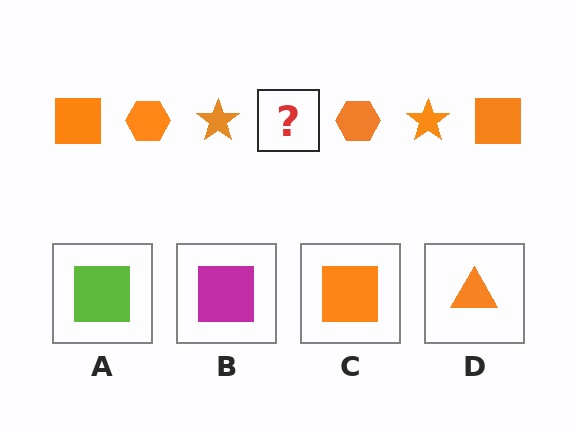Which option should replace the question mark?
Option C.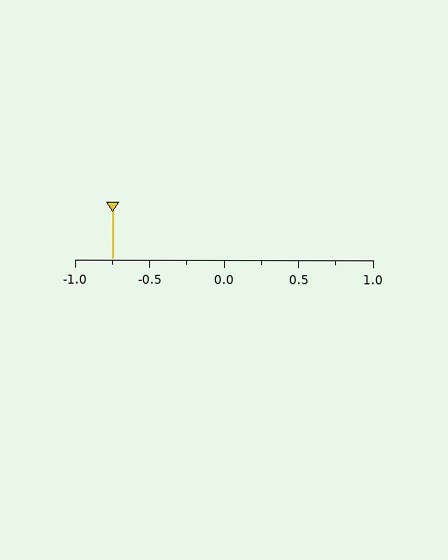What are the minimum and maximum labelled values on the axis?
The axis runs from -1.0 to 1.0.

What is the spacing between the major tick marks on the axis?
The major ticks are spaced 0.5 apart.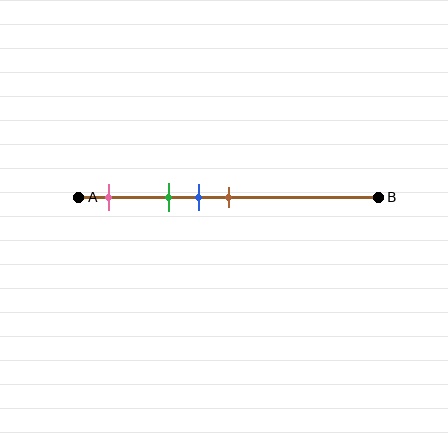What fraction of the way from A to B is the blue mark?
The blue mark is approximately 40% (0.4) of the way from A to B.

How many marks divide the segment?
There are 4 marks dividing the segment.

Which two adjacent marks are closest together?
The blue and brown marks are the closest adjacent pair.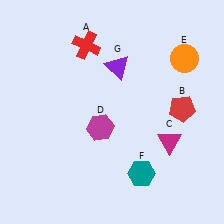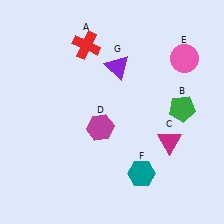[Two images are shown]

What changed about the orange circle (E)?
In Image 1, E is orange. In Image 2, it changed to pink.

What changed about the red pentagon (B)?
In Image 1, B is red. In Image 2, it changed to green.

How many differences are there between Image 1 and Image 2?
There are 2 differences between the two images.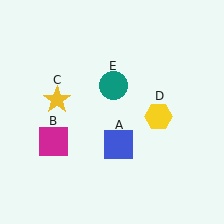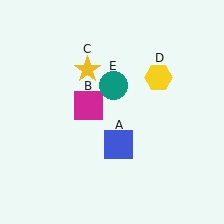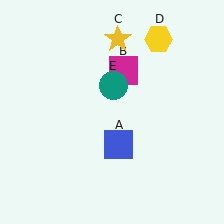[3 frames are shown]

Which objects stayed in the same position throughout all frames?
Blue square (object A) and teal circle (object E) remained stationary.